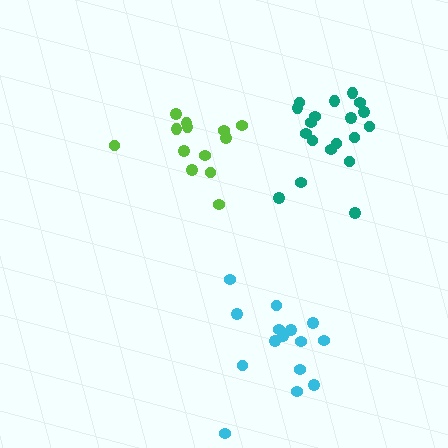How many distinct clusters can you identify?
There are 3 distinct clusters.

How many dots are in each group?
Group 1: 13 dots, Group 2: 15 dots, Group 3: 19 dots (47 total).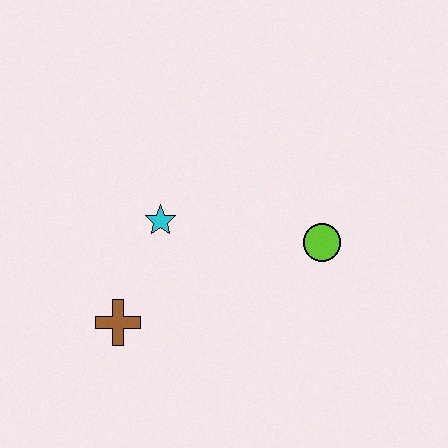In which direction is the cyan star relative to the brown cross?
The cyan star is above the brown cross.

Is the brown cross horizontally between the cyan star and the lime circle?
No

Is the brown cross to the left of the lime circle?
Yes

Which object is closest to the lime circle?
The cyan star is closest to the lime circle.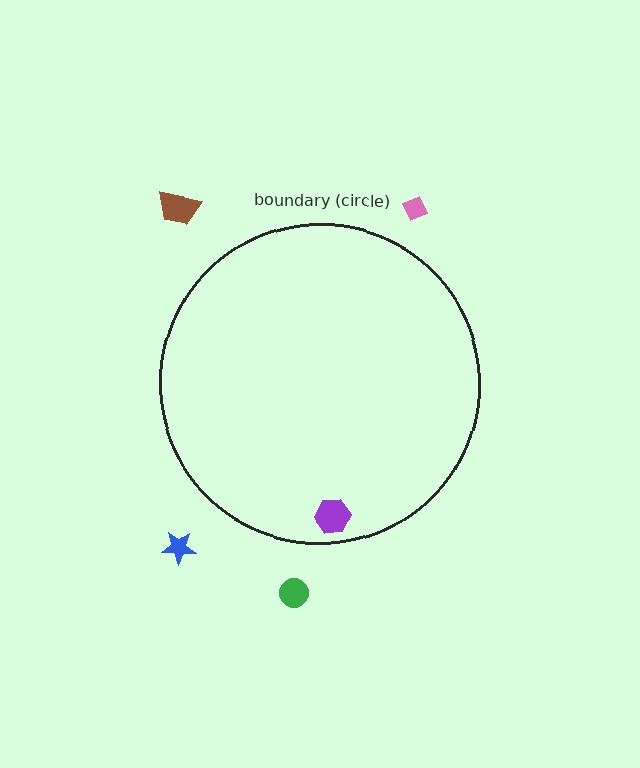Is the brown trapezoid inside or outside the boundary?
Outside.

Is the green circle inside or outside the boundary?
Outside.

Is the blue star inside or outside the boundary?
Outside.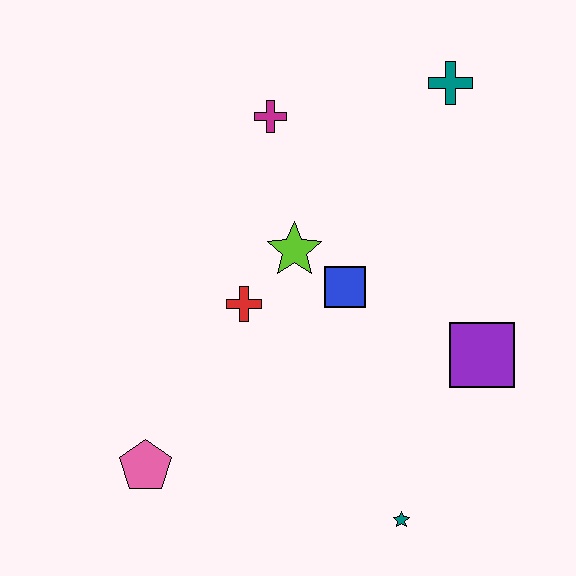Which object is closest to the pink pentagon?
The red cross is closest to the pink pentagon.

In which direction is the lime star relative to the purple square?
The lime star is to the left of the purple square.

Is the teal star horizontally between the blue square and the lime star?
No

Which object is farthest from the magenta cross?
The teal star is farthest from the magenta cross.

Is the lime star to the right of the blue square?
No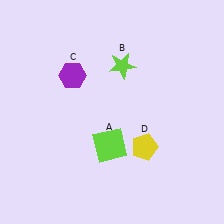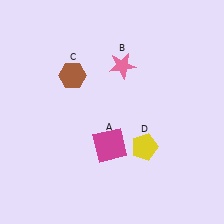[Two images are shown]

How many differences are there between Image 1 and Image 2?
There are 3 differences between the two images.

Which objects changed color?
A changed from lime to magenta. B changed from lime to pink. C changed from purple to brown.